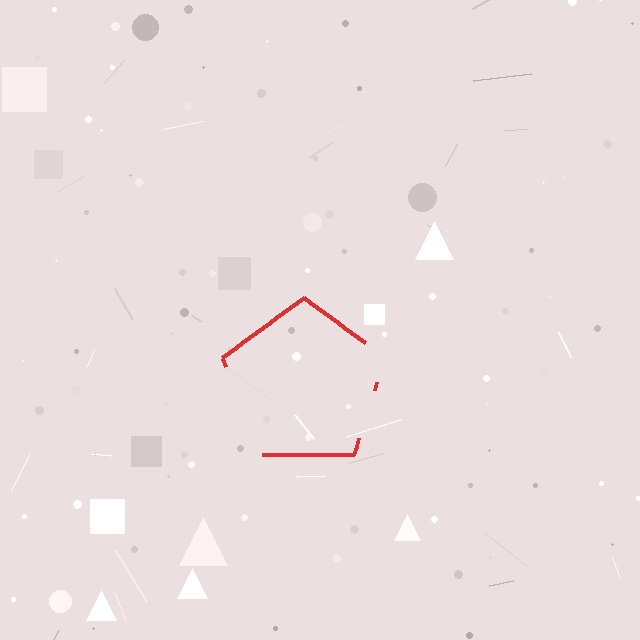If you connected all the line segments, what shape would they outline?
They would outline a pentagon.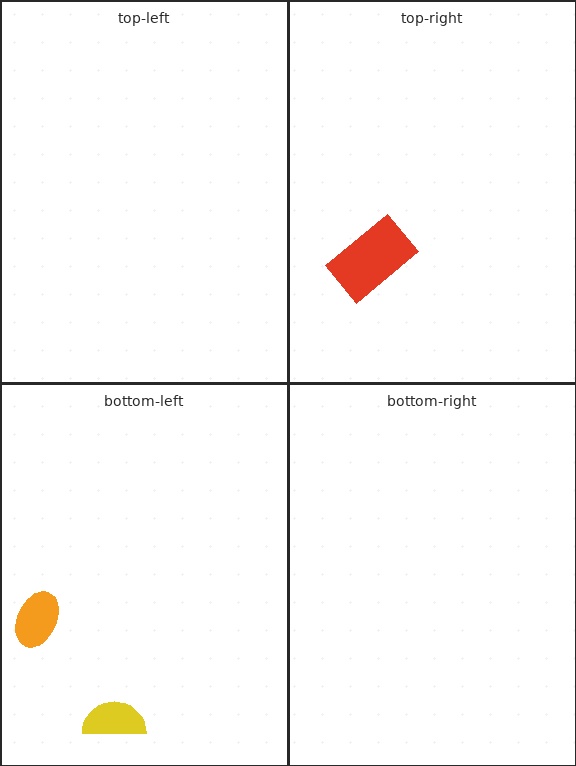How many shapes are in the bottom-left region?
2.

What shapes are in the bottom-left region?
The yellow semicircle, the orange ellipse.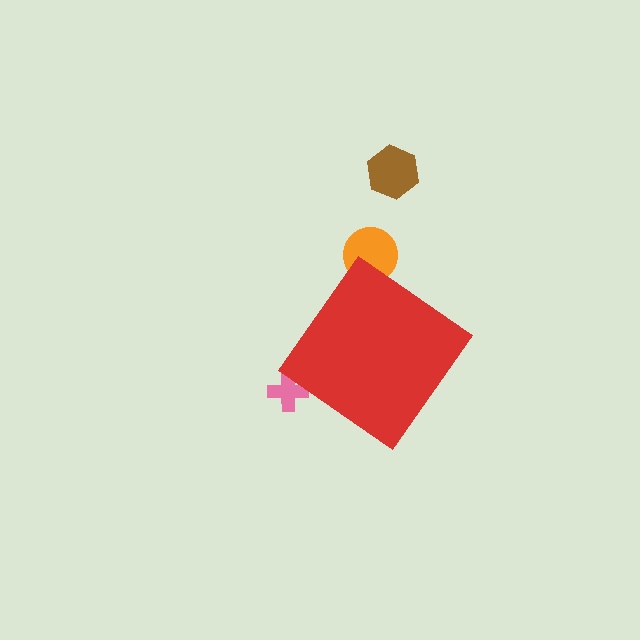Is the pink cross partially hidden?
Yes, the pink cross is partially hidden behind the red diamond.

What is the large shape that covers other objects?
A red diamond.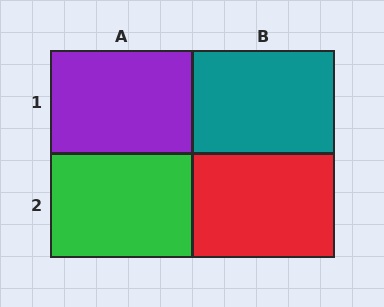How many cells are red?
1 cell is red.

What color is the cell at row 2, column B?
Red.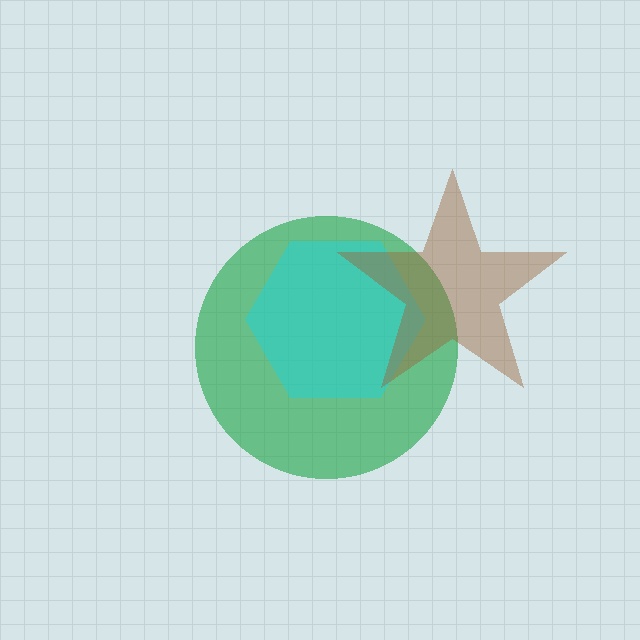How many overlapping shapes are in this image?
There are 3 overlapping shapes in the image.